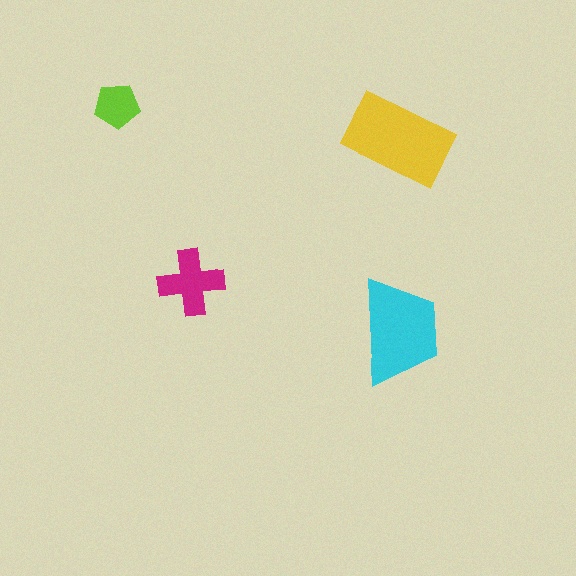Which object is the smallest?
The lime pentagon.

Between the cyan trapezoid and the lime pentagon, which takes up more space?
The cyan trapezoid.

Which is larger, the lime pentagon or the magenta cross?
The magenta cross.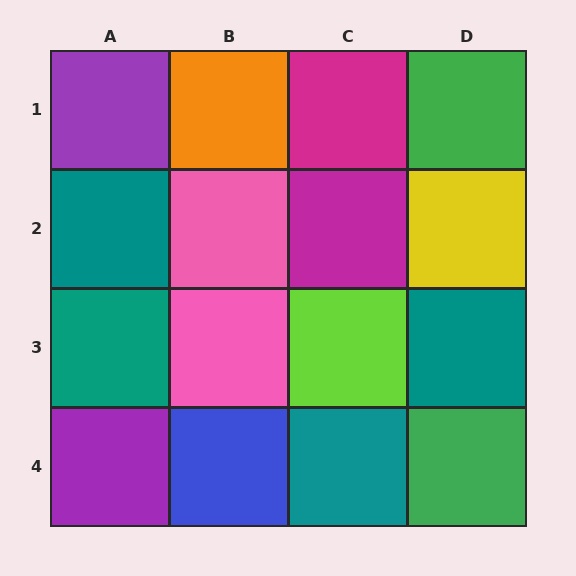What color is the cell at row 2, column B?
Pink.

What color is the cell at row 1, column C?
Magenta.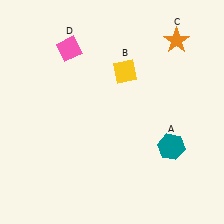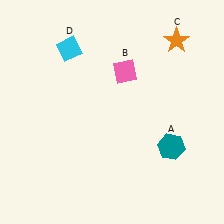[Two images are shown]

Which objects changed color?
B changed from yellow to pink. D changed from pink to cyan.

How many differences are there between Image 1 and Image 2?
There are 2 differences between the two images.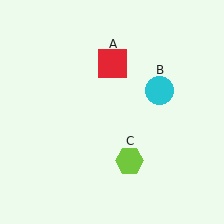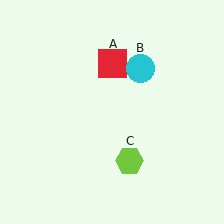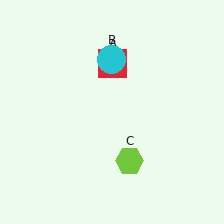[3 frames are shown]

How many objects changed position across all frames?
1 object changed position: cyan circle (object B).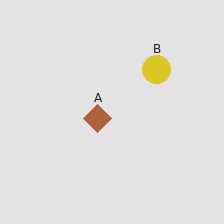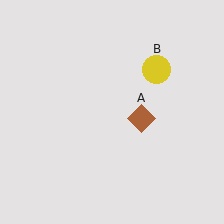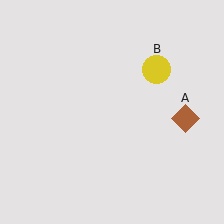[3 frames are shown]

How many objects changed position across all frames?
1 object changed position: brown diamond (object A).